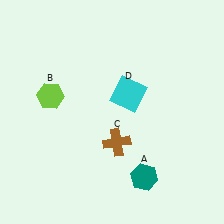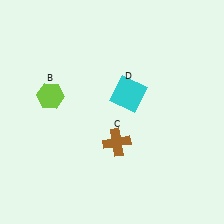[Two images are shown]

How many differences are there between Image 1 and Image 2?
There is 1 difference between the two images.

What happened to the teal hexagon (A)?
The teal hexagon (A) was removed in Image 2. It was in the bottom-right area of Image 1.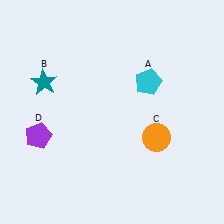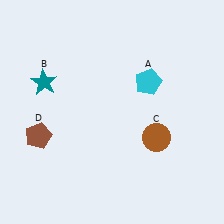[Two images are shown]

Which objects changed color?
C changed from orange to brown. D changed from purple to brown.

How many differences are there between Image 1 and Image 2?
There are 2 differences between the two images.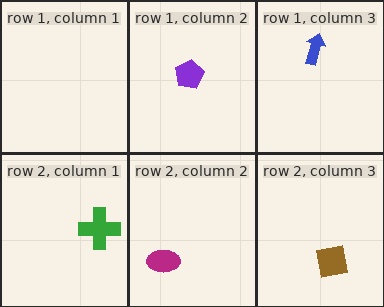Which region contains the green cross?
The row 2, column 1 region.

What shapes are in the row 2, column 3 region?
The brown square.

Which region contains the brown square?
The row 2, column 3 region.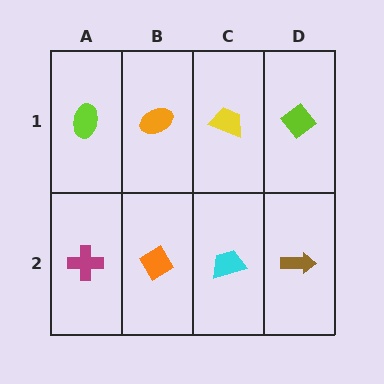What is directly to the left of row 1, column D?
A yellow trapezoid.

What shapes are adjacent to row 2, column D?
A lime diamond (row 1, column D), a cyan trapezoid (row 2, column C).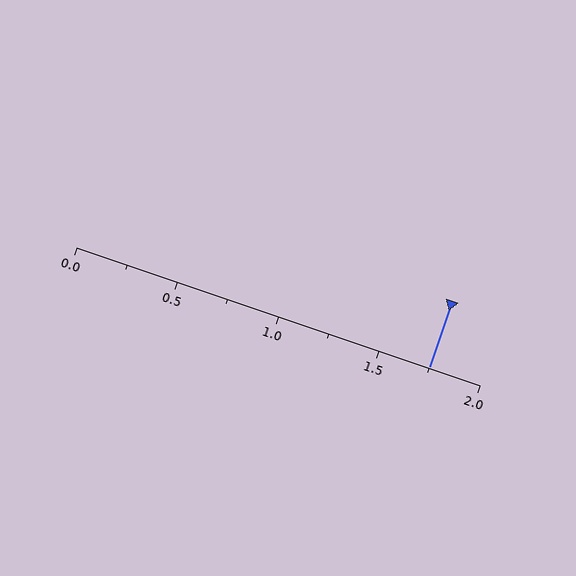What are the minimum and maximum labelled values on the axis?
The axis runs from 0.0 to 2.0.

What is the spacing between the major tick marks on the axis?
The major ticks are spaced 0.5 apart.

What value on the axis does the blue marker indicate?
The marker indicates approximately 1.75.